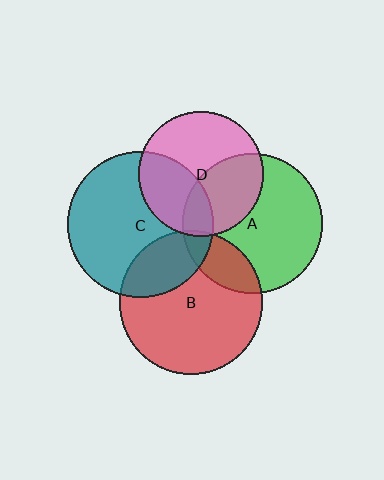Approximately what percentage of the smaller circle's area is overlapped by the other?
Approximately 35%.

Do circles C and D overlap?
Yes.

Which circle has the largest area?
Circle C (teal).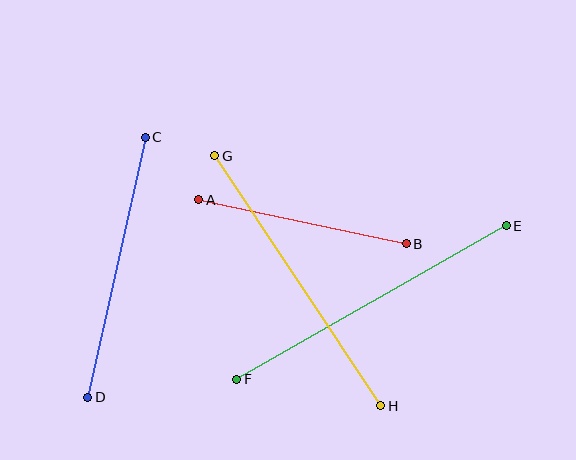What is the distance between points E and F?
The distance is approximately 310 pixels.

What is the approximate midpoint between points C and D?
The midpoint is at approximately (117, 267) pixels.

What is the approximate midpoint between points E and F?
The midpoint is at approximately (372, 303) pixels.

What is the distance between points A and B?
The distance is approximately 212 pixels.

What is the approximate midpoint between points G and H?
The midpoint is at approximately (298, 281) pixels.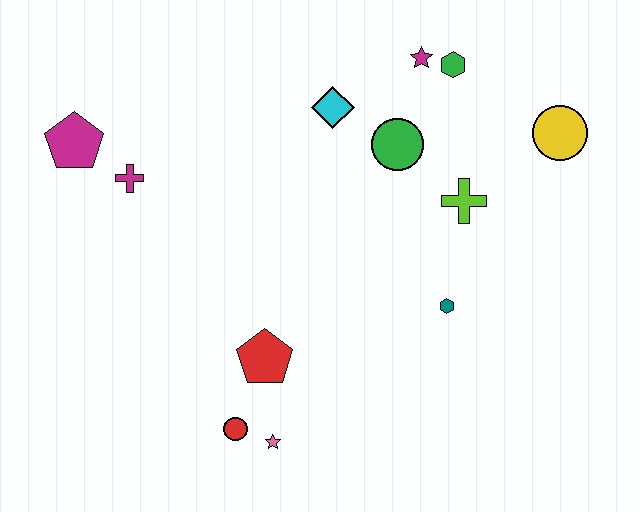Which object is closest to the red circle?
The pink star is closest to the red circle.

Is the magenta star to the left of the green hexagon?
Yes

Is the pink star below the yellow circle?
Yes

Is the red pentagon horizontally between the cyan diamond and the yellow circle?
No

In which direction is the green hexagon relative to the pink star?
The green hexagon is above the pink star.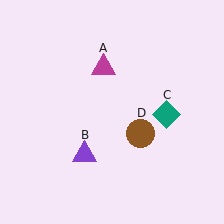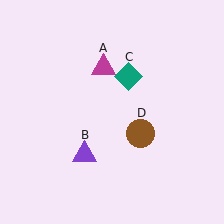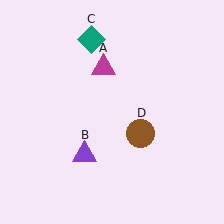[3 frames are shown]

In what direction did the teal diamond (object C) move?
The teal diamond (object C) moved up and to the left.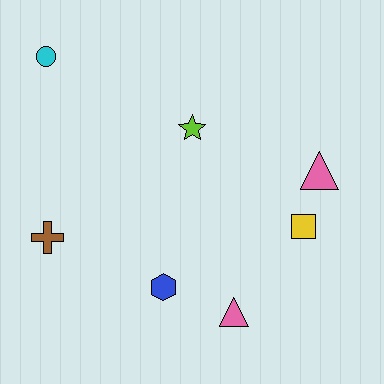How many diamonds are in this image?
There are no diamonds.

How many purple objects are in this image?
There are no purple objects.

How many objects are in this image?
There are 7 objects.